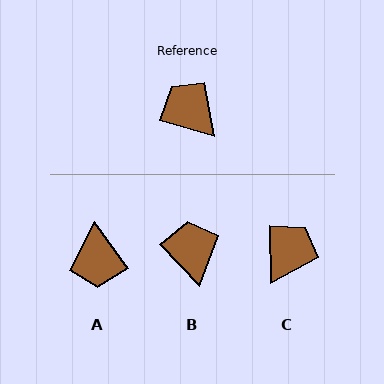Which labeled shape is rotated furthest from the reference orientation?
A, about 142 degrees away.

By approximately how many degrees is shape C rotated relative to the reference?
Approximately 73 degrees clockwise.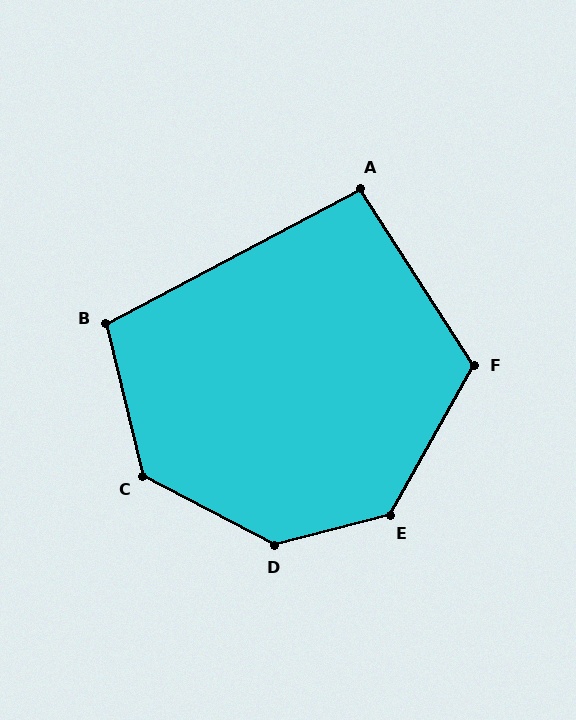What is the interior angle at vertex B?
Approximately 104 degrees (obtuse).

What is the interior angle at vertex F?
Approximately 118 degrees (obtuse).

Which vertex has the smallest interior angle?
A, at approximately 95 degrees.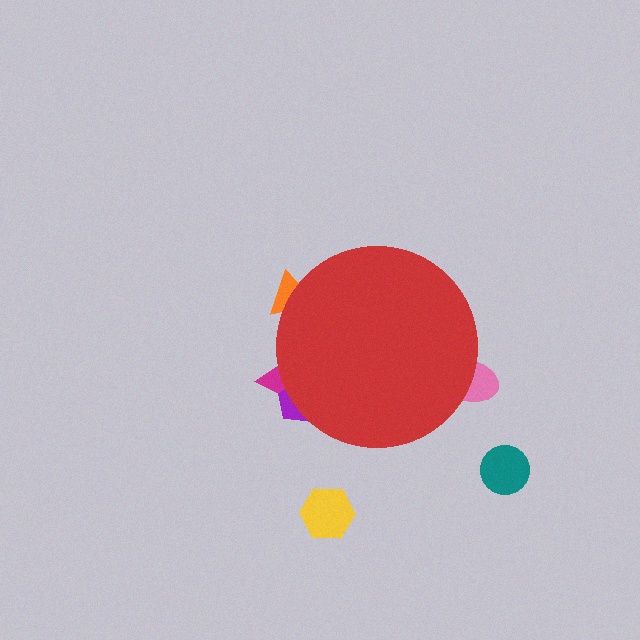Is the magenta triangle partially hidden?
Yes, the magenta triangle is partially hidden behind the red circle.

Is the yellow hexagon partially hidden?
No, the yellow hexagon is fully visible.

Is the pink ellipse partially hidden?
Yes, the pink ellipse is partially hidden behind the red circle.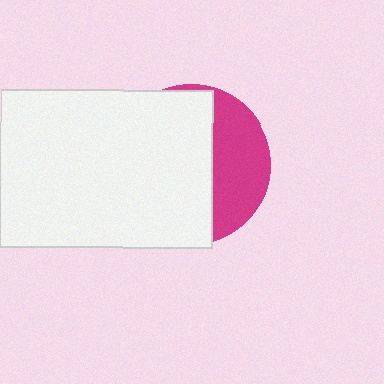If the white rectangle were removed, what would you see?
You would see the complete magenta circle.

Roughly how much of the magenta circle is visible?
A small part of it is visible (roughly 33%).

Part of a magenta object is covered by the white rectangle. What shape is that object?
It is a circle.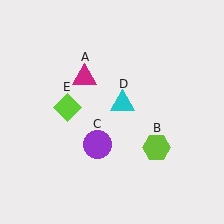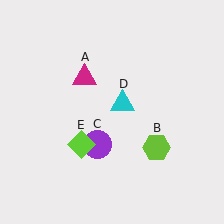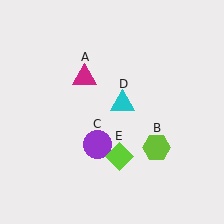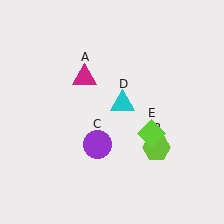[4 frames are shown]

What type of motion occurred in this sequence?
The lime diamond (object E) rotated counterclockwise around the center of the scene.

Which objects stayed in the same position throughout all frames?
Magenta triangle (object A) and lime hexagon (object B) and purple circle (object C) and cyan triangle (object D) remained stationary.